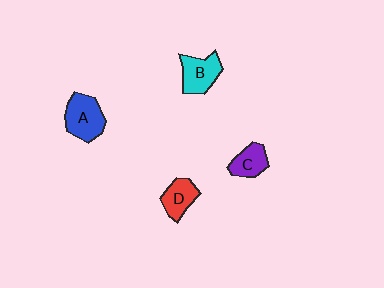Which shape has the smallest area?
Shape C (purple).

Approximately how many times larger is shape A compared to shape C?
Approximately 1.5 times.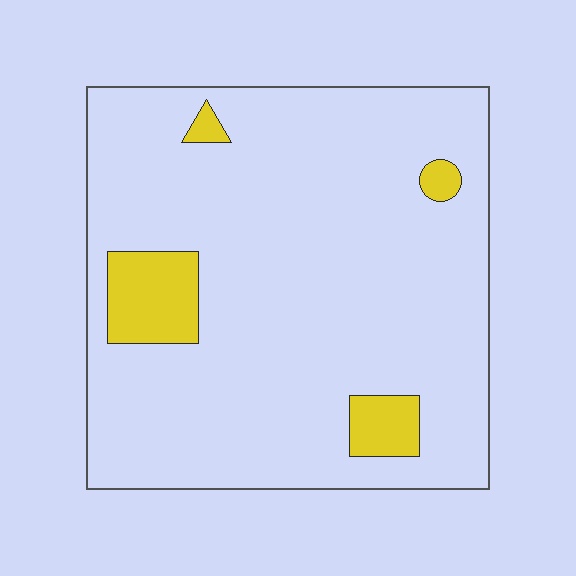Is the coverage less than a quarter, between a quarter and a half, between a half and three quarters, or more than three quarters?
Less than a quarter.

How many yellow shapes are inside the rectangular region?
4.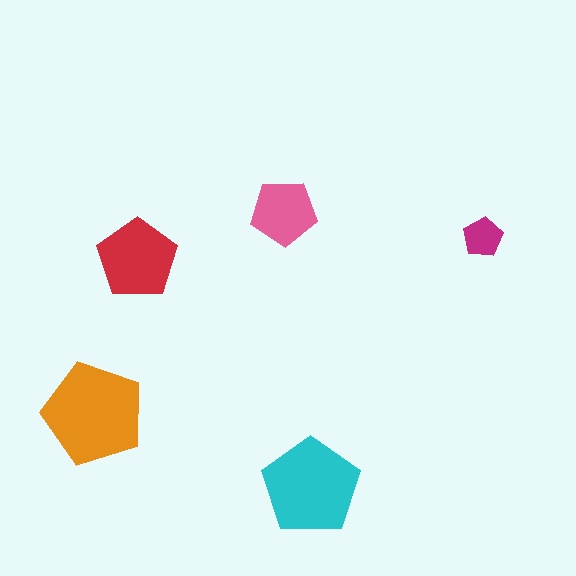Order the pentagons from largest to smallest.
the orange one, the cyan one, the red one, the pink one, the magenta one.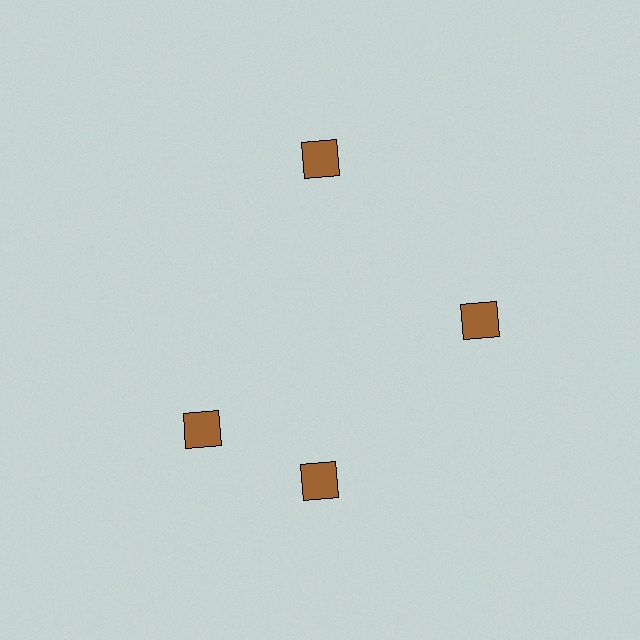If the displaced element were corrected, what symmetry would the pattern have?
It would have 4-fold rotational symmetry — the pattern would map onto itself every 90 degrees.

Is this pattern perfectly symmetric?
No. The 4 brown squares are arranged in a ring, but one element near the 9 o'clock position is rotated out of alignment along the ring, breaking the 4-fold rotational symmetry.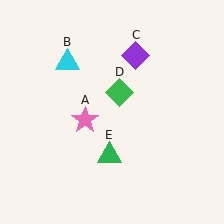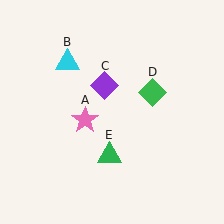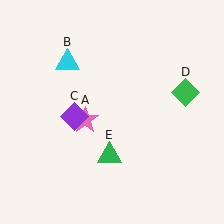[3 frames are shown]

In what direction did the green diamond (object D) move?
The green diamond (object D) moved right.